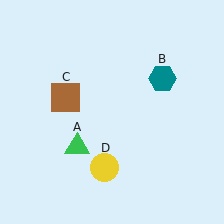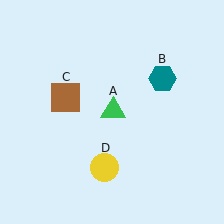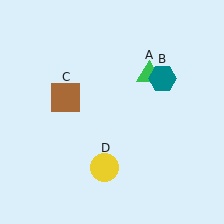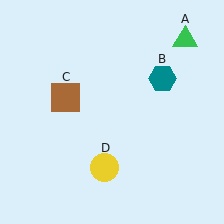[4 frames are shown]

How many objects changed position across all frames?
1 object changed position: green triangle (object A).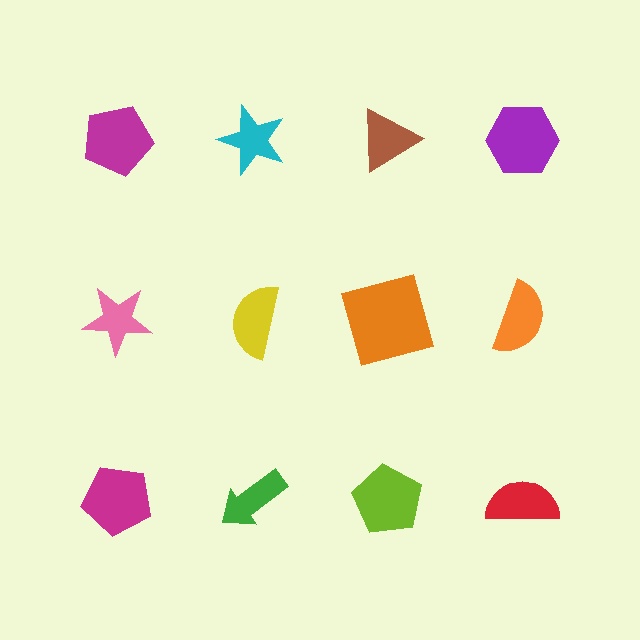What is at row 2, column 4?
An orange semicircle.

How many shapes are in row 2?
4 shapes.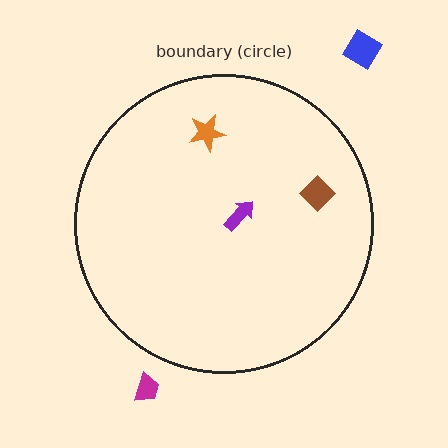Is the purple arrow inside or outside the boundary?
Inside.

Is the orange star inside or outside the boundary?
Inside.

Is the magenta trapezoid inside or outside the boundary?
Outside.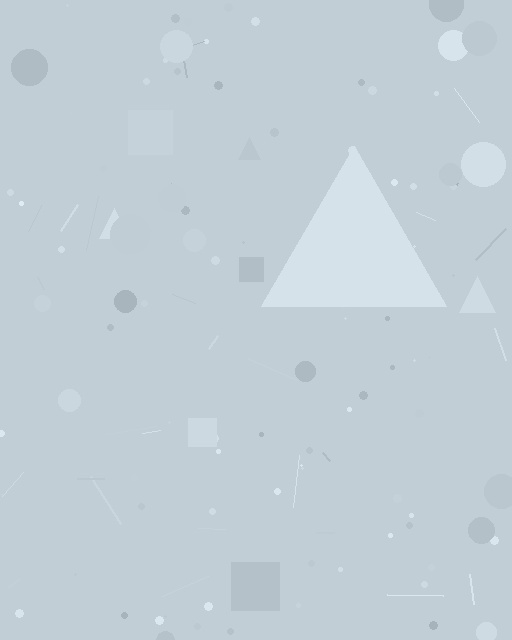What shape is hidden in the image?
A triangle is hidden in the image.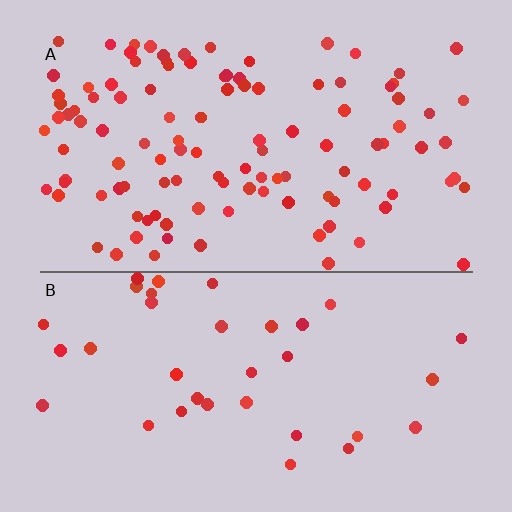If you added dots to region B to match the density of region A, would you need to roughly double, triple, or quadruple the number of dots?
Approximately triple.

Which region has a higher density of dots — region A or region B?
A (the top).